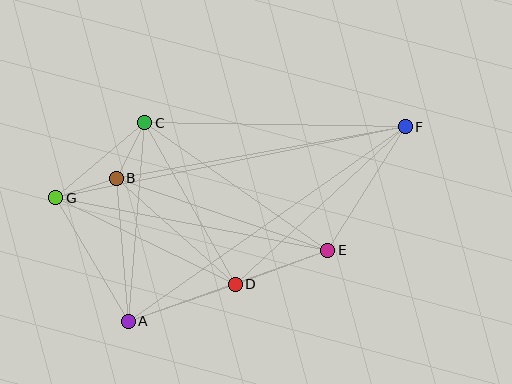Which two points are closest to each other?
Points B and C are closest to each other.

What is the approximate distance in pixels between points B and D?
The distance between B and D is approximately 159 pixels.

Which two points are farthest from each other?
Points F and G are farthest from each other.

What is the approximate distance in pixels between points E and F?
The distance between E and F is approximately 146 pixels.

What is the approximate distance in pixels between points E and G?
The distance between E and G is approximately 277 pixels.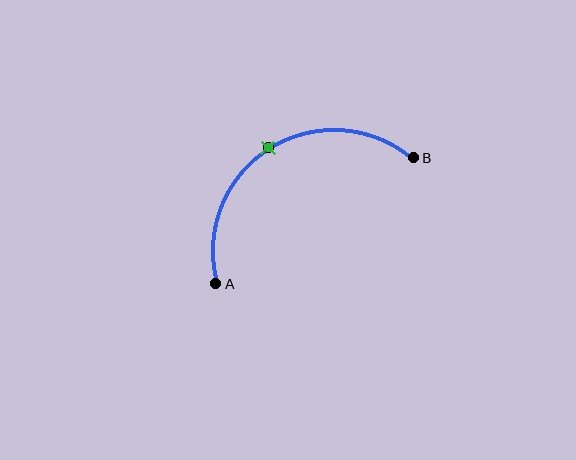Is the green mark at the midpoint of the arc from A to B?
Yes. The green mark lies on the arc at equal arc-length from both A and B — it is the arc midpoint.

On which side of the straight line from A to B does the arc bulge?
The arc bulges above the straight line connecting A and B.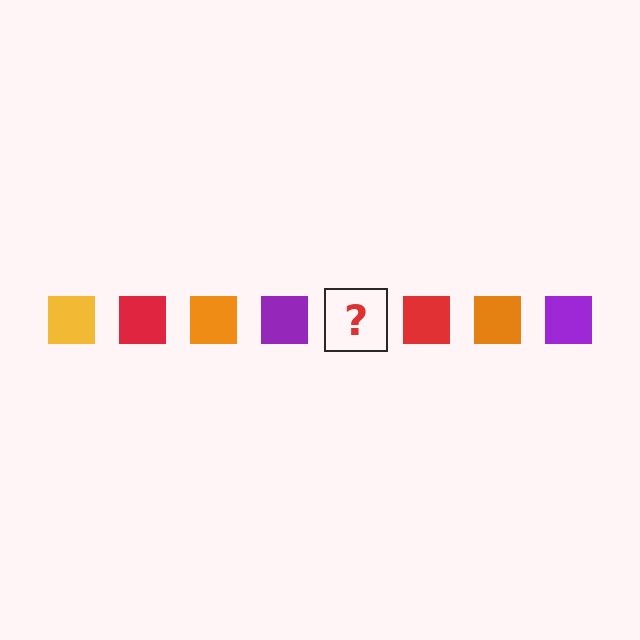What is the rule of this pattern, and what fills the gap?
The rule is that the pattern cycles through yellow, red, orange, purple squares. The gap should be filled with a yellow square.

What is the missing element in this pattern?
The missing element is a yellow square.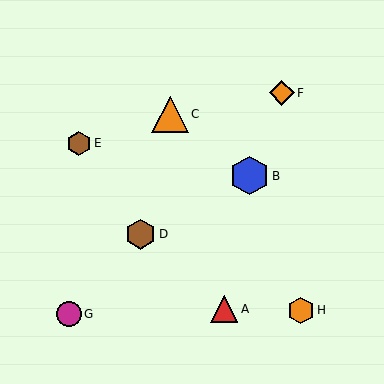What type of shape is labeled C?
Shape C is an orange triangle.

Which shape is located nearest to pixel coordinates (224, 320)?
The red triangle (labeled A) at (224, 309) is nearest to that location.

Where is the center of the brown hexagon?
The center of the brown hexagon is at (141, 234).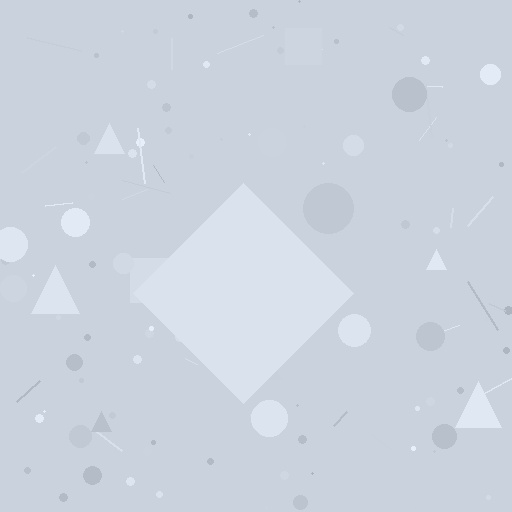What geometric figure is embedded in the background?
A diamond is embedded in the background.